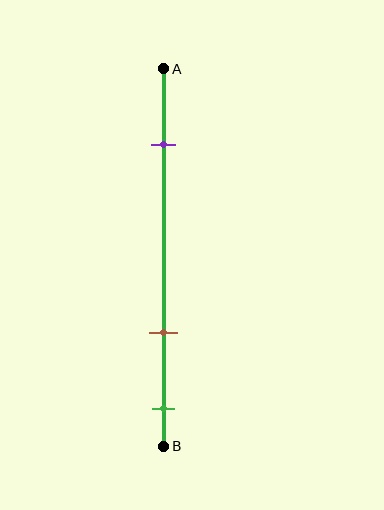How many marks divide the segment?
There are 3 marks dividing the segment.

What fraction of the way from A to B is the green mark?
The green mark is approximately 90% (0.9) of the way from A to B.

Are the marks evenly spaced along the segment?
No, the marks are not evenly spaced.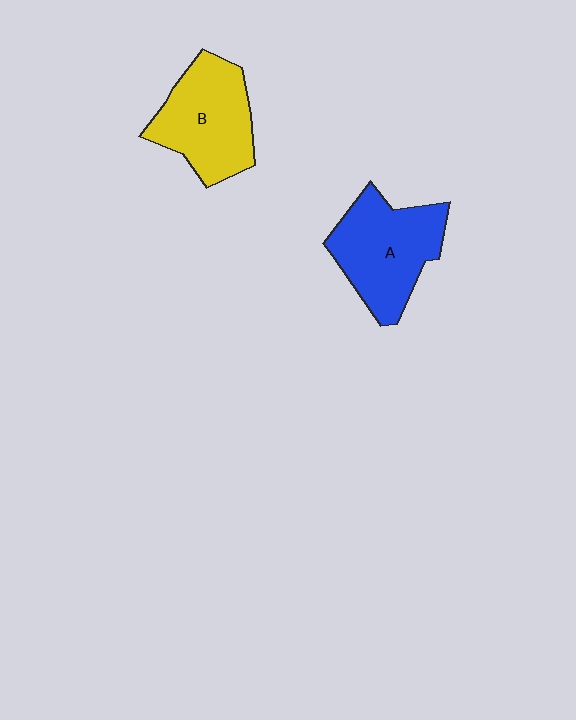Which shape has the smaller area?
Shape B (yellow).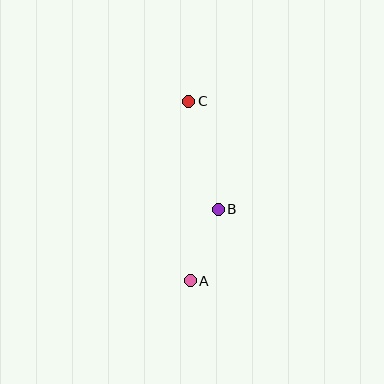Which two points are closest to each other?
Points A and B are closest to each other.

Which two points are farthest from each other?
Points A and C are farthest from each other.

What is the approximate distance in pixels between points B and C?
The distance between B and C is approximately 112 pixels.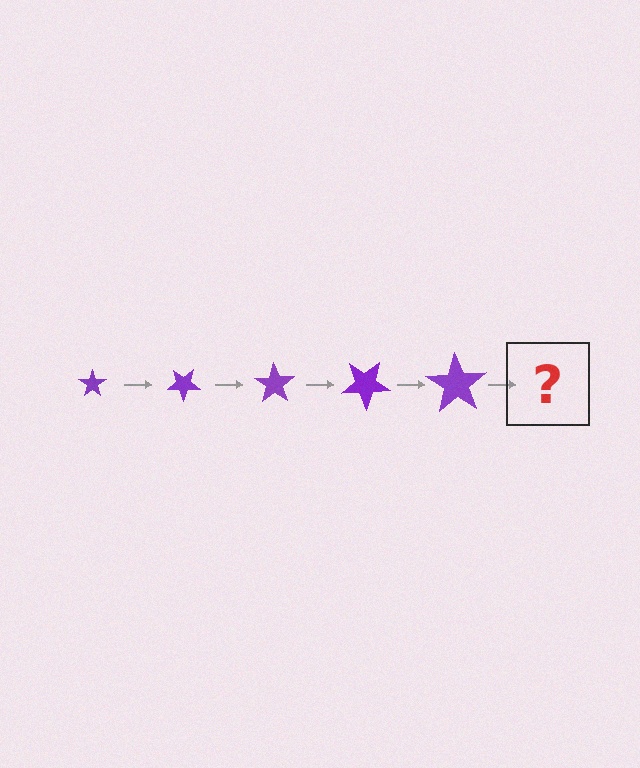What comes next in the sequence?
The next element should be a star, larger than the previous one and rotated 175 degrees from the start.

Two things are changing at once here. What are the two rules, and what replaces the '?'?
The two rules are that the star grows larger each step and it rotates 35 degrees each step. The '?' should be a star, larger than the previous one and rotated 175 degrees from the start.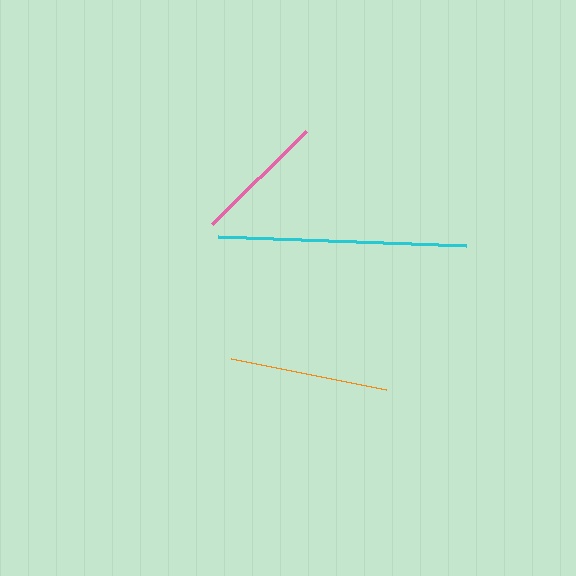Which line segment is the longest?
The cyan line is the longest at approximately 248 pixels.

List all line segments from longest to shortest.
From longest to shortest: cyan, orange, pink.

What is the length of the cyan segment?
The cyan segment is approximately 248 pixels long.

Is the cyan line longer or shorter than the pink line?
The cyan line is longer than the pink line.